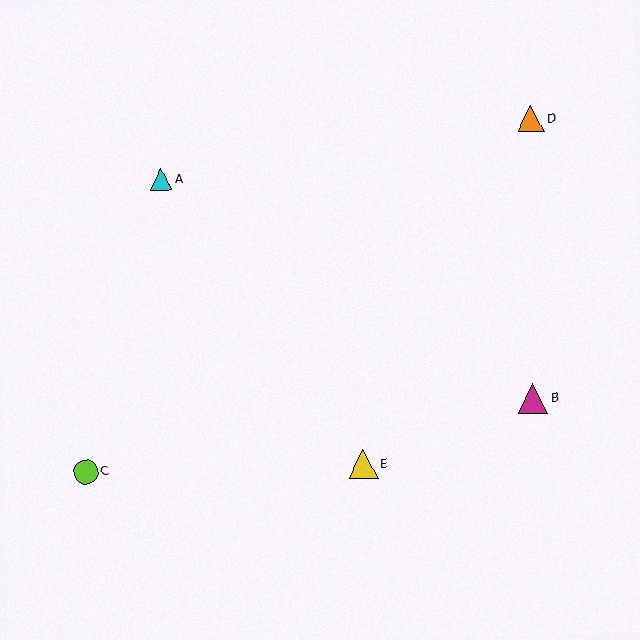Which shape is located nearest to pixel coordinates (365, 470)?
The yellow triangle (labeled E) at (363, 464) is nearest to that location.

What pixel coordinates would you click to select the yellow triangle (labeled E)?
Click at (363, 464) to select the yellow triangle E.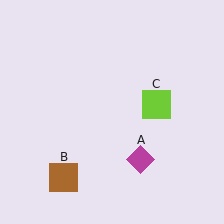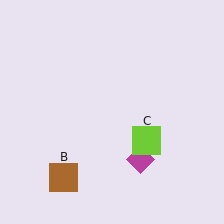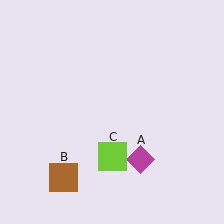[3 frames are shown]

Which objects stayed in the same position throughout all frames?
Magenta diamond (object A) and brown square (object B) remained stationary.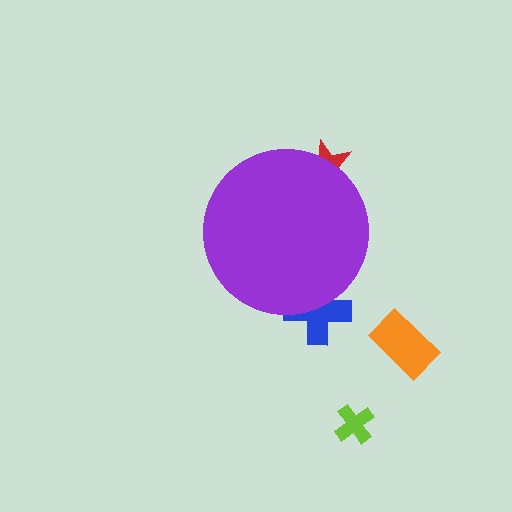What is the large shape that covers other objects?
A purple circle.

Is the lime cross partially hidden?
No, the lime cross is fully visible.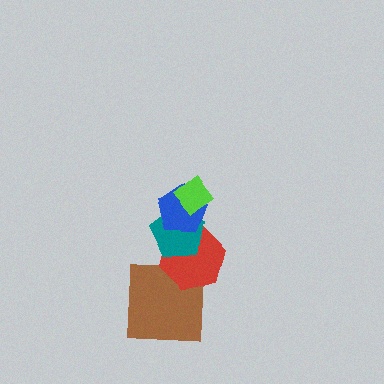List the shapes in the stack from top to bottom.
From top to bottom: the lime diamond, the blue pentagon, the teal pentagon, the red hexagon, the brown square.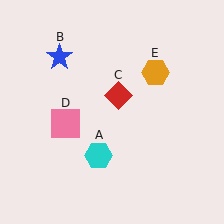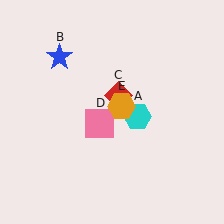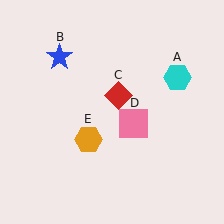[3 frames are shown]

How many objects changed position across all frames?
3 objects changed position: cyan hexagon (object A), pink square (object D), orange hexagon (object E).